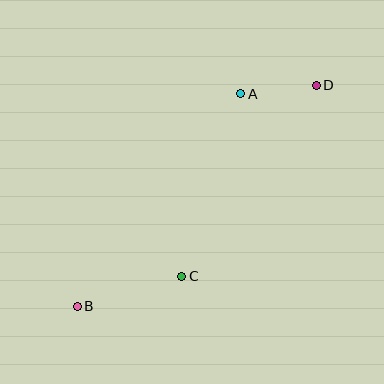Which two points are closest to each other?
Points A and D are closest to each other.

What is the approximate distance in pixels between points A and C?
The distance between A and C is approximately 192 pixels.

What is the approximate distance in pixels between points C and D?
The distance between C and D is approximately 234 pixels.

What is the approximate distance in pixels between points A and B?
The distance between A and B is approximately 268 pixels.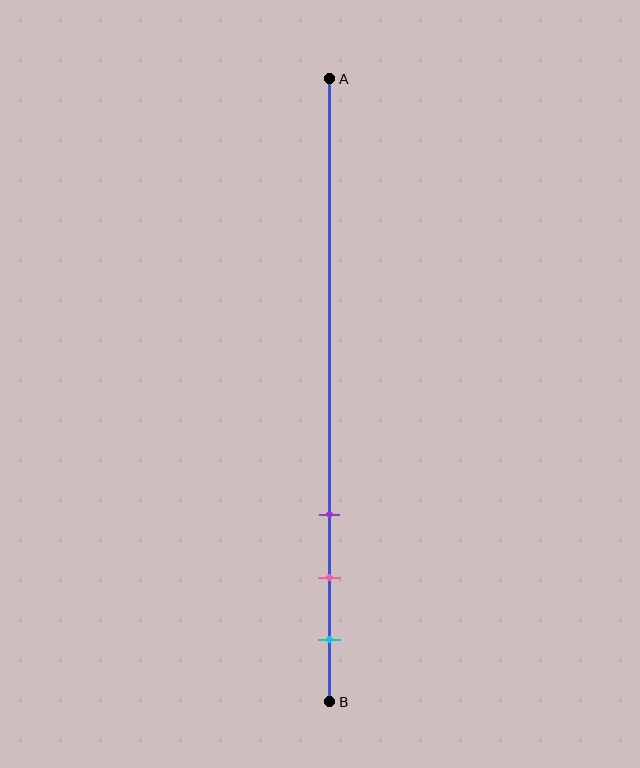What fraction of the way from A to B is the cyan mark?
The cyan mark is approximately 90% (0.9) of the way from A to B.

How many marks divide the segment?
There are 3 marks dividing the segment.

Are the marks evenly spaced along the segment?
Yes, the marks are approximately evenly spaced.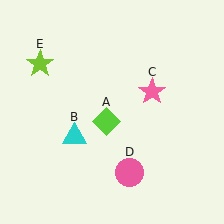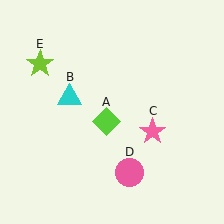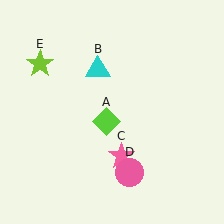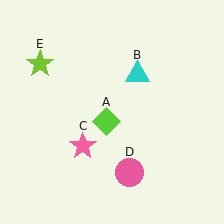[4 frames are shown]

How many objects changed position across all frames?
2 objects changed position: cyan triangle (object B), pink star (object C).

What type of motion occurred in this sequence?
The cyan triangle (object B), pink star (object C) rotated clockwise around the center of the scene.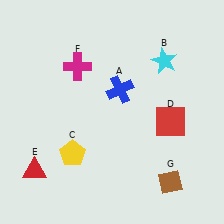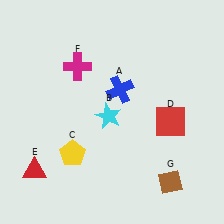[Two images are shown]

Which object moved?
The cyan star (B) moved left.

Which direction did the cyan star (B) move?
The cyan star (B) moved left.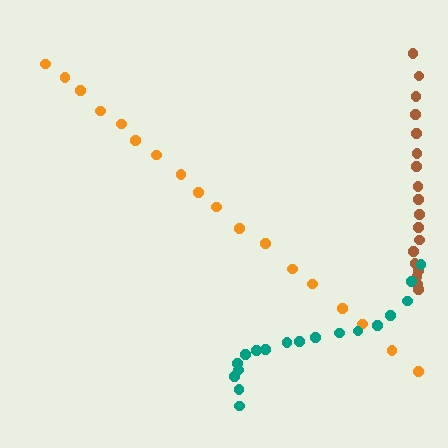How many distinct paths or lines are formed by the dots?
There are 3 distinct paths.